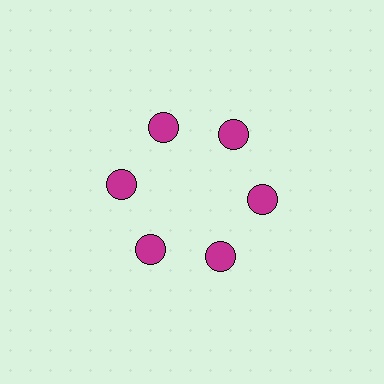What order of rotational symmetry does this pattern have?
This pattern has 6-fold rotational symmetry.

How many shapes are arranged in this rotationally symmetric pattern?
There are 6 shapes, arranged in 6 groups of 1.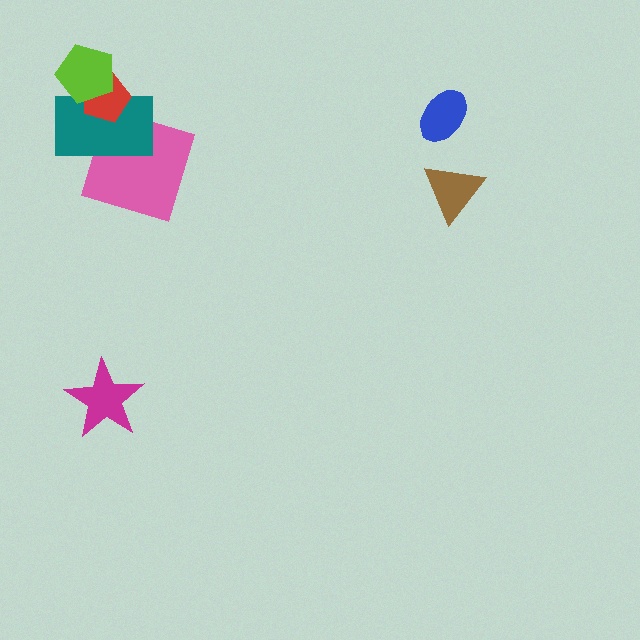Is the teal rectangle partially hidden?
Yes, it is partially covered by another shape.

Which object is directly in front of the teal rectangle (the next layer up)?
The red pentagon is directly in front of the teal rectangle.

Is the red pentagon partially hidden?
Yes, it is partially covered by another shape.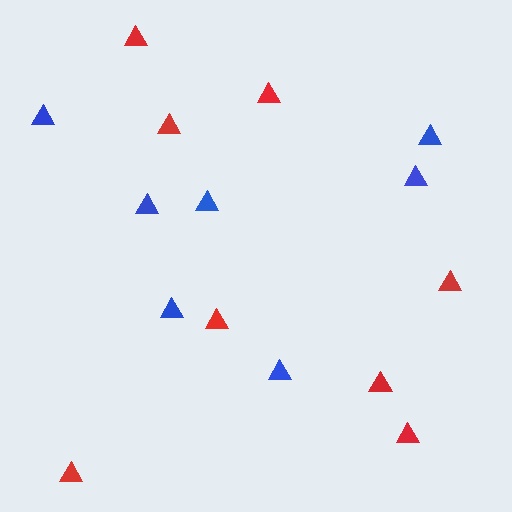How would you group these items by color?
There are 2 groups: one group of blue triangles (7) and one group of red triangles (8).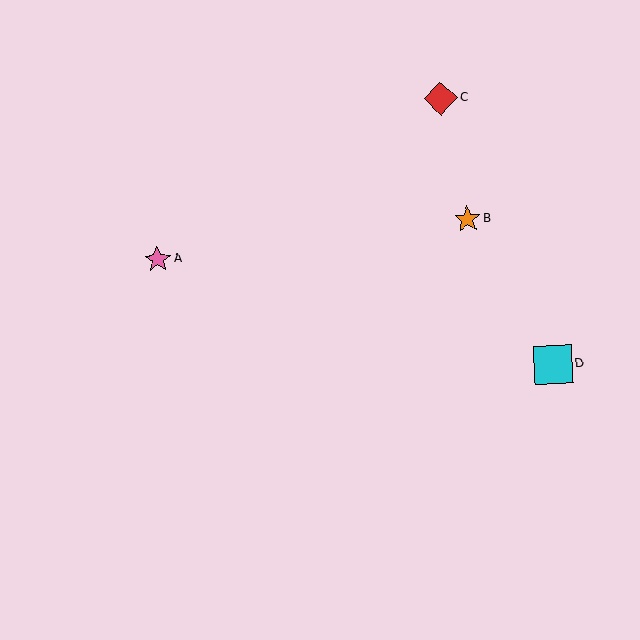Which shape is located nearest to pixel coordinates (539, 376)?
The cyan square (labeled D) at (553, 365) is nearest to that location.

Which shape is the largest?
The cyan square (labeled D) is the largest.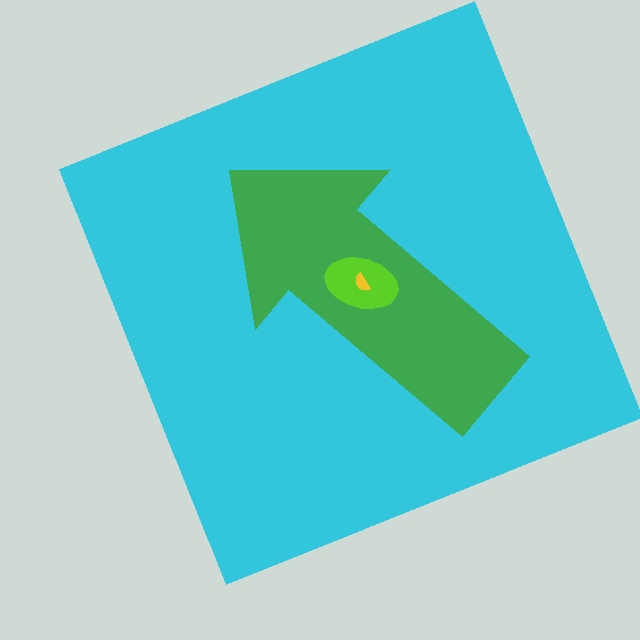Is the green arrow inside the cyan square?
Yes.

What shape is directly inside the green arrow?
The lime ellipse.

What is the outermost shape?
The cyan square.